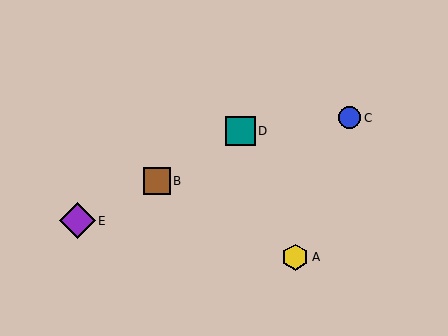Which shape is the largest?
The purple diamond (labeled E) is the largest.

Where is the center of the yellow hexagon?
The center of the yellow hexagon is at (295, 257).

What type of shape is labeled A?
Shape A is a yellow hexagon.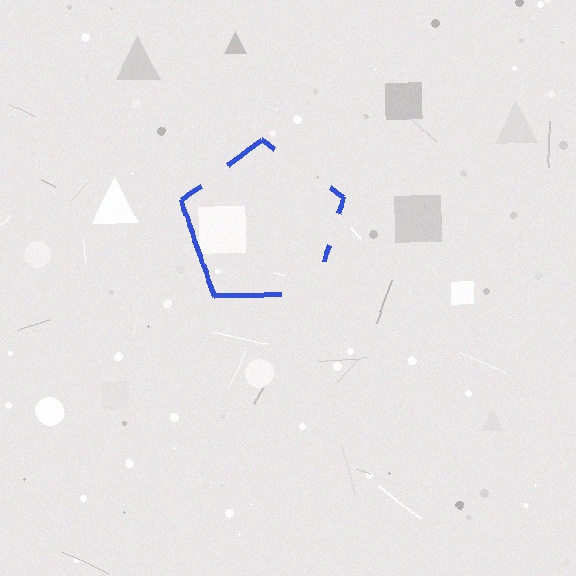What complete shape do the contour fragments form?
The contour fragments form a pentagon.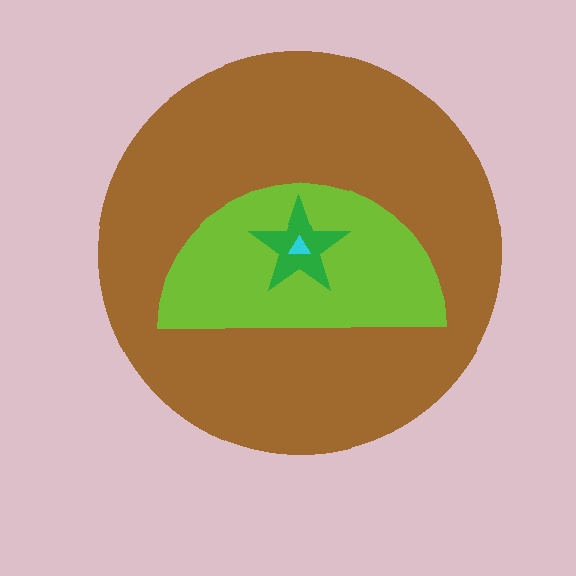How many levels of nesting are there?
4.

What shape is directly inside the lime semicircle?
The green star.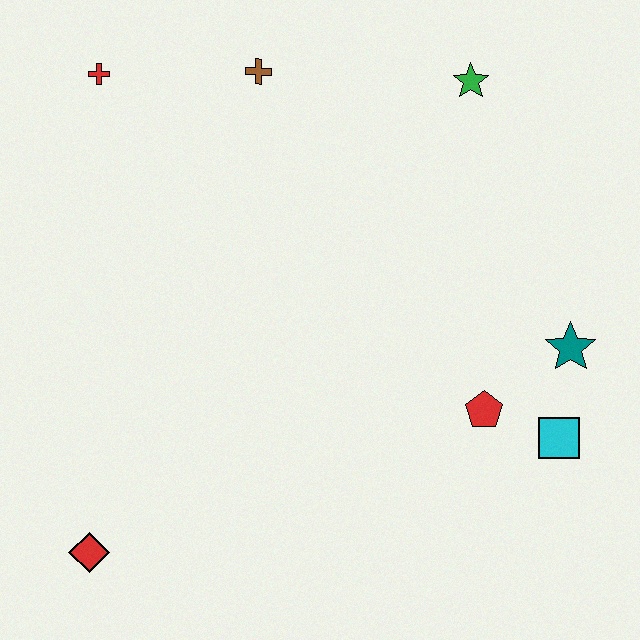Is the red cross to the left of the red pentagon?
Yes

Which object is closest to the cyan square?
The red pentagon is closest to the cyan square.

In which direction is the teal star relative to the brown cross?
The teal star is to the right of the brown cross.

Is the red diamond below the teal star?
Yes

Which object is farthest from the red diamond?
The green star is farthest from the red diamond.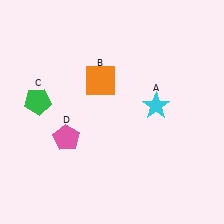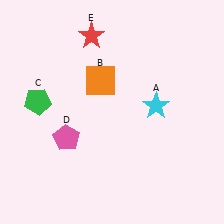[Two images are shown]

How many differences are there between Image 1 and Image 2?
There is 1 difference between the two images.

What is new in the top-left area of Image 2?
A red star (E) was added in the top-left area of Image 2.